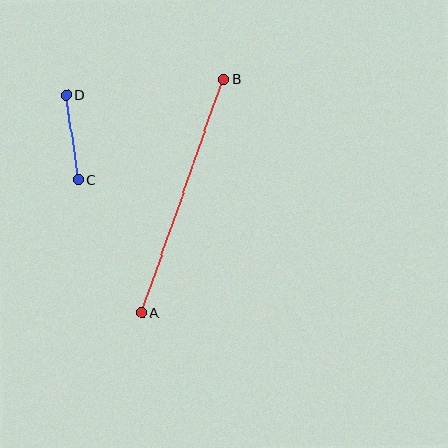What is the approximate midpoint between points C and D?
The midpoint is at approximately (72, 138) pixels.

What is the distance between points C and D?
The distance is approximately 86 pixels.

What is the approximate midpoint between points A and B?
The midpoint is at approximately (182, 196) pixels.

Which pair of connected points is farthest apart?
Points A and B are farthest apart.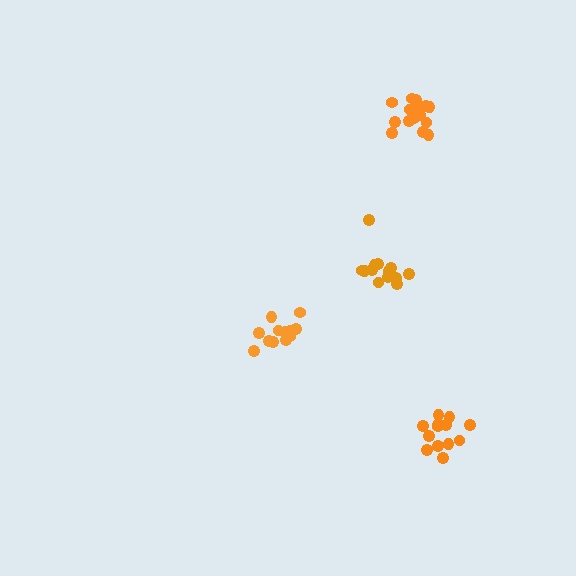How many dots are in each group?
Group 1: 15 dots, Group 2: 13 dots, Group 3: 13 dots, Group 4: 12 dots (53 total).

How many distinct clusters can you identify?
There are 4 distinct clusters.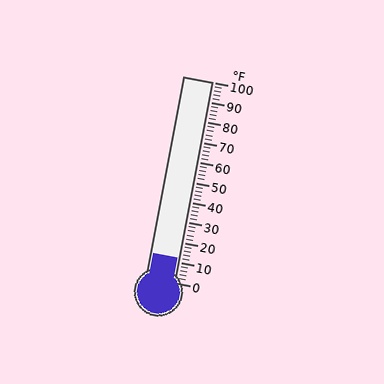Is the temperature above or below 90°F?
The temperature is below 90°F.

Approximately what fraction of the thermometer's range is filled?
The thermometer is filled to approximately 10% of its range.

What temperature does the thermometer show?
The thermometer shows approximately 12°F.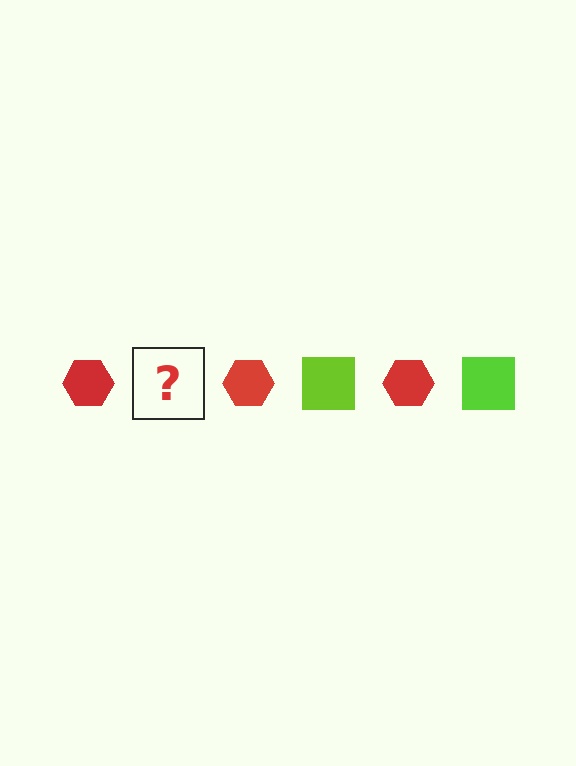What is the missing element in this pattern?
The missing element is a lime square.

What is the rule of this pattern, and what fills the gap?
The rule is that the pattern alternates between red hexagon and lime square. The gap should be filled with a lime square.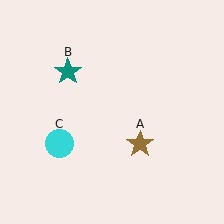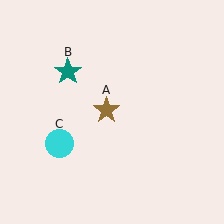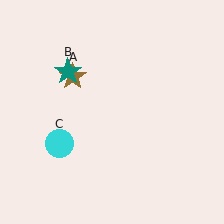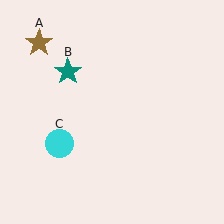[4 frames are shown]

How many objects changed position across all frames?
1 object changed position: brown star (object A).